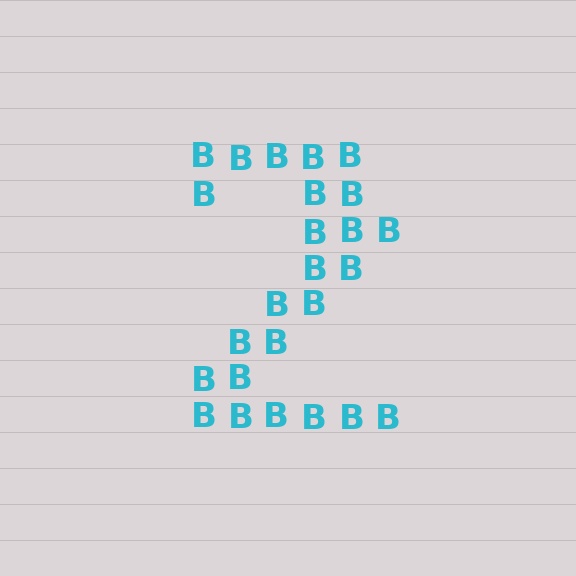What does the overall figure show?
The overall figure shows the digit 2.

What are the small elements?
The small elements are letter B's.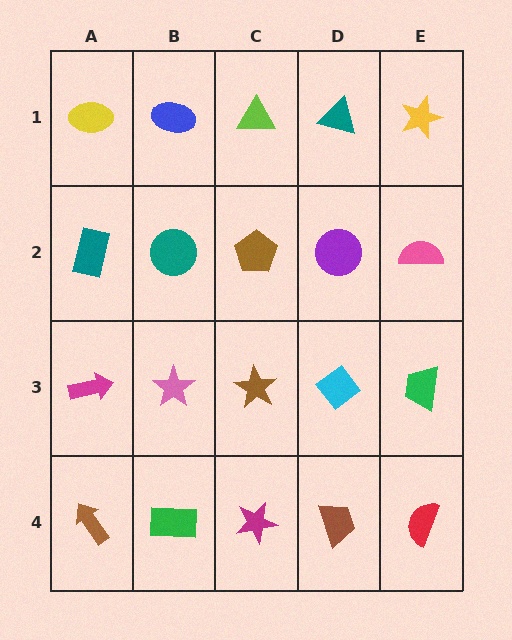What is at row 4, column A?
A brown arrow.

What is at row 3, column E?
A green trapezoid.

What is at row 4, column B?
A green rectangle.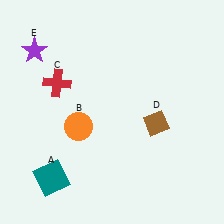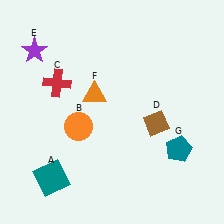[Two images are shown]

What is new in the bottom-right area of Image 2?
A teal pentagon (G) was added in the bottom-right area of Image 2.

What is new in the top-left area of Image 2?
An orange triangle (F) was added in the top-left area of Image 2.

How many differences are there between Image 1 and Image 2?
There are 2 differences between the two images.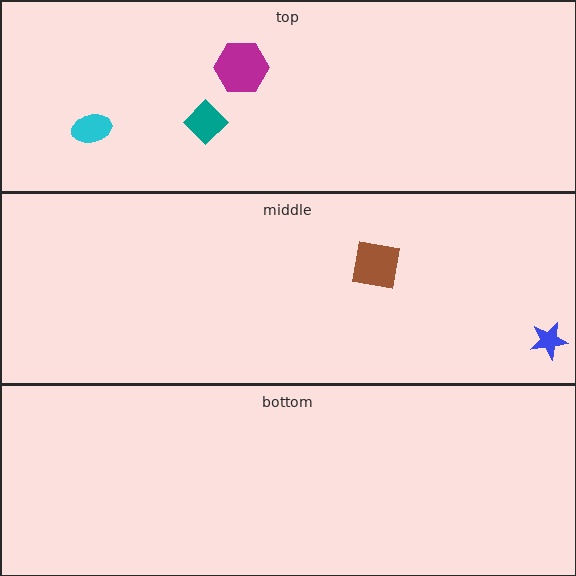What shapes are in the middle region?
The brown square, the blue star.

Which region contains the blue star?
The middle region.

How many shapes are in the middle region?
2.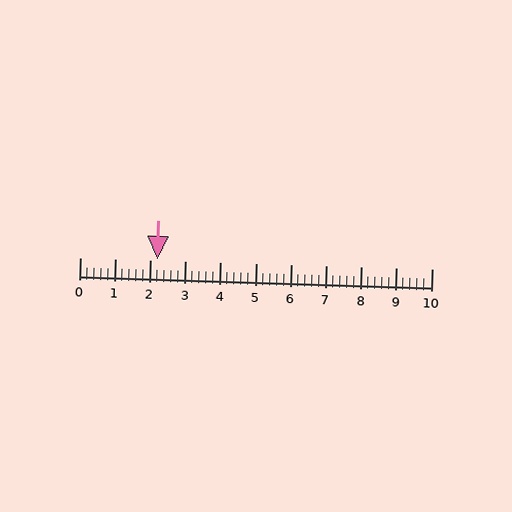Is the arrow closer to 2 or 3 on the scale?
The arrow is closer to 2.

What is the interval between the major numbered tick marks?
The major tick marks are spaced 1 units apart.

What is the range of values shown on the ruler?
The ruler shows values from 0 to 10.